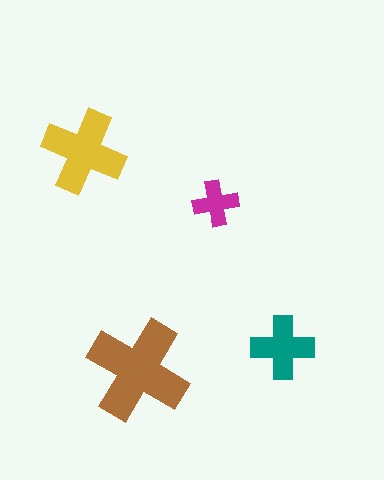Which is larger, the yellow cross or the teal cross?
The yellow one.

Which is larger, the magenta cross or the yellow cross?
The yellow one.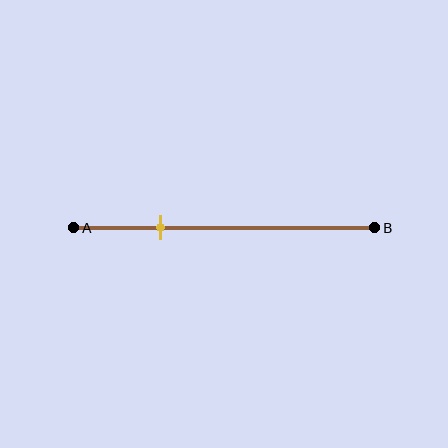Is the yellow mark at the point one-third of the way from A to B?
No, the mark is at about 30% from A, not at the 33% one-third point.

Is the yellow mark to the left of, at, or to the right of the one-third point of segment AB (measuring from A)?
The yellow mark is to the left of the one-third point of segment AB.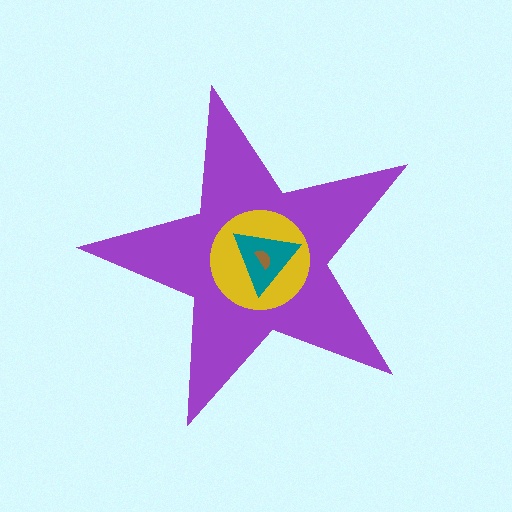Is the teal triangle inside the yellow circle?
Yes.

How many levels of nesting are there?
4.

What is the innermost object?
The brown semicircle.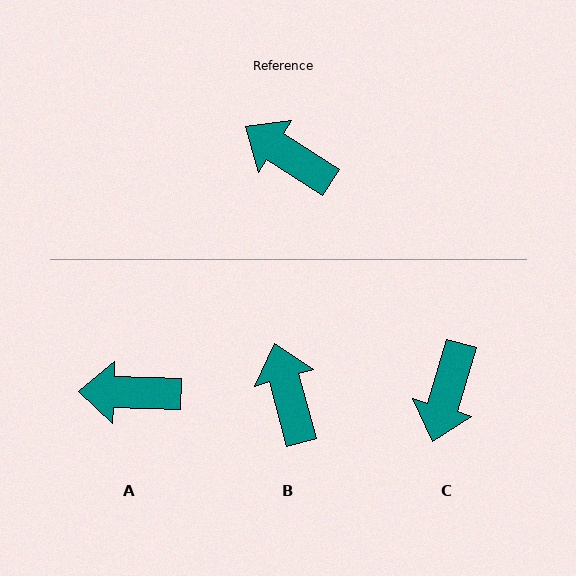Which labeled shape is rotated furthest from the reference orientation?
C, about 107 degrees away.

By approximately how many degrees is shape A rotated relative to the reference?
Approximately 31 degrees counter-clockwise.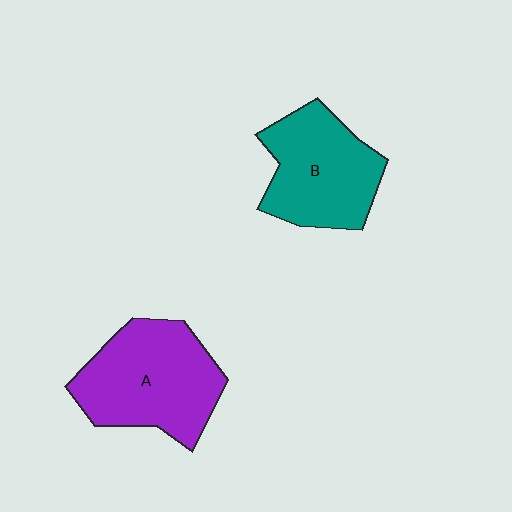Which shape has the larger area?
Shape A (purple).